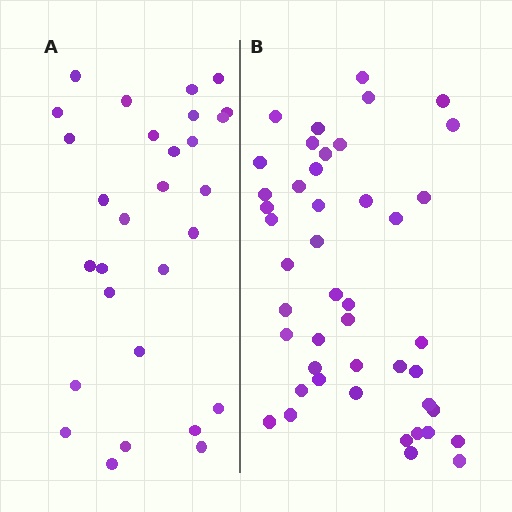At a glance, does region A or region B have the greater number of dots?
Region B (the right region) has more dots.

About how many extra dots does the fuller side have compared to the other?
Region B has approximately 15 more dots than region A.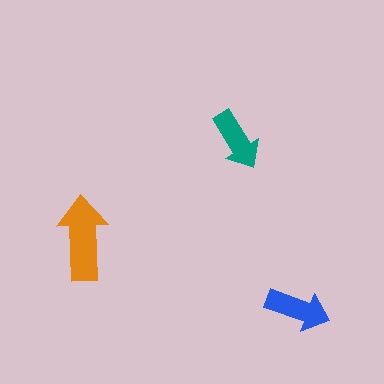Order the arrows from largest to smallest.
the orange one, the blue one, the teal one.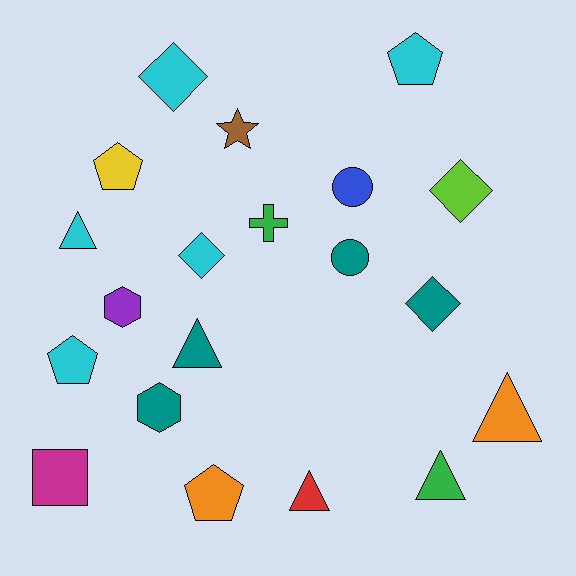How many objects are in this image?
There are 20 objects.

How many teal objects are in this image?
There are 4 teal objects.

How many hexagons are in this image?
There are 2 hexagons.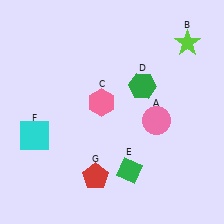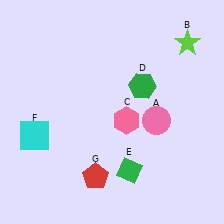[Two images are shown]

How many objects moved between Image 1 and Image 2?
1 object moved between the two images.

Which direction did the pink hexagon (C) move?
The pink hexagon (C) moved right.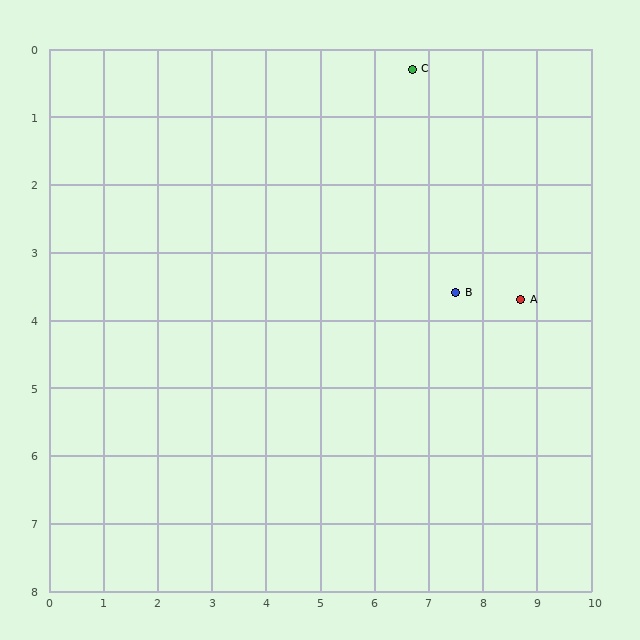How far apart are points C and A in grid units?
Points C and A are about 3.9 grid units apart.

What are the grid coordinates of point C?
Point C is at approximately (6.7, 0.3).